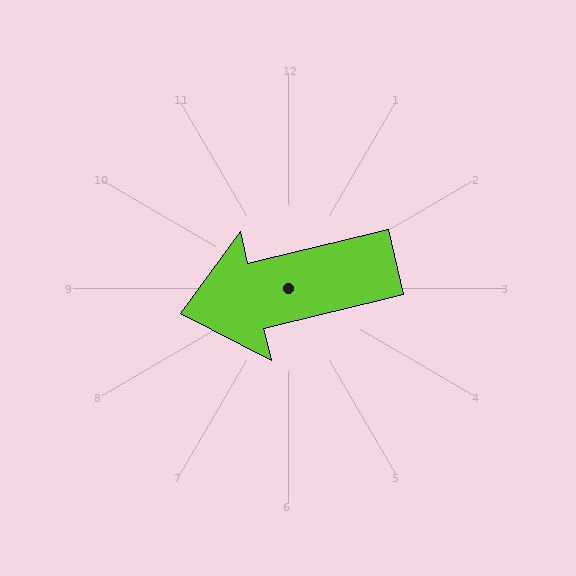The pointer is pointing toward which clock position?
Roughly 9 o'clock.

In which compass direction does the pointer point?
West.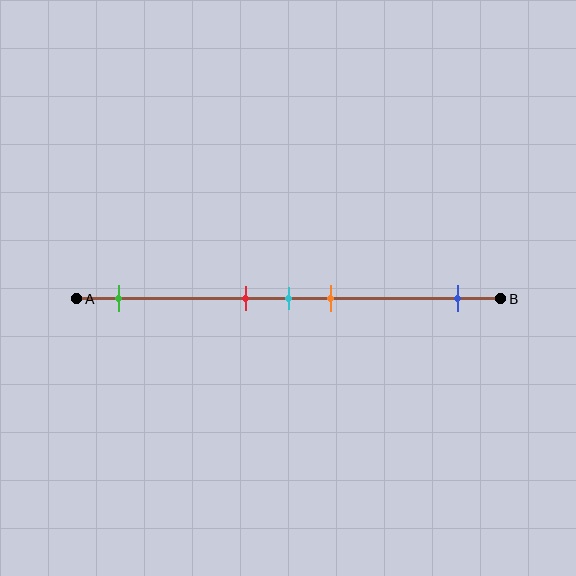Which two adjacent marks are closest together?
The red and cyan marks are the closest adjacent pair.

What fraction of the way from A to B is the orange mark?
The orange mark is approximately 60% (0.6) of the way from A to B.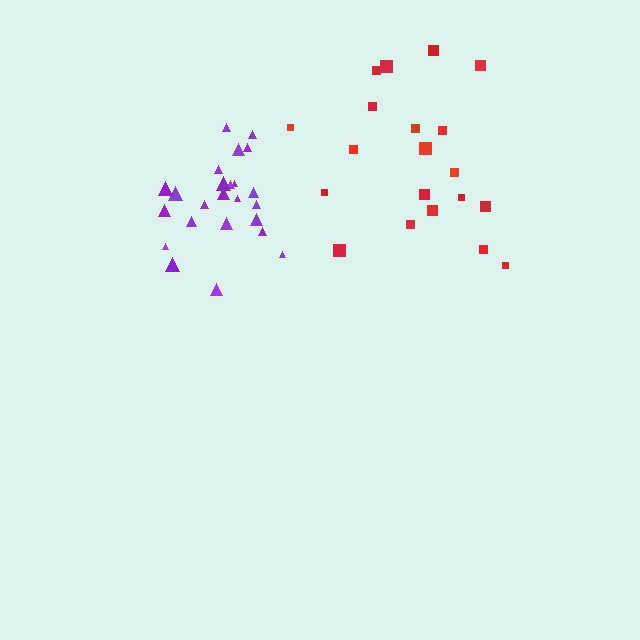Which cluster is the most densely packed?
Purple.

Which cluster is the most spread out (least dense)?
Red.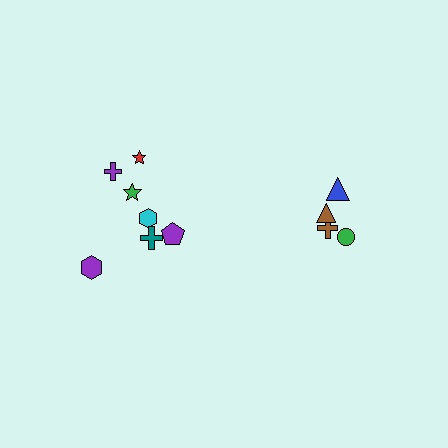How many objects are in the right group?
There are 4 objects.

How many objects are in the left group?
There are 7 objects.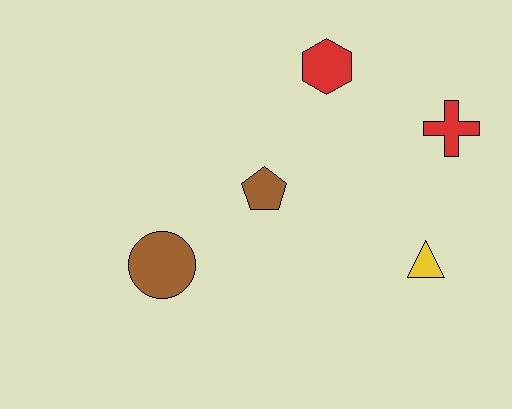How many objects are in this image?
There are 5 objects.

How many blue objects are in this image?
There are no blue objects.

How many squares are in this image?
There are no squares.